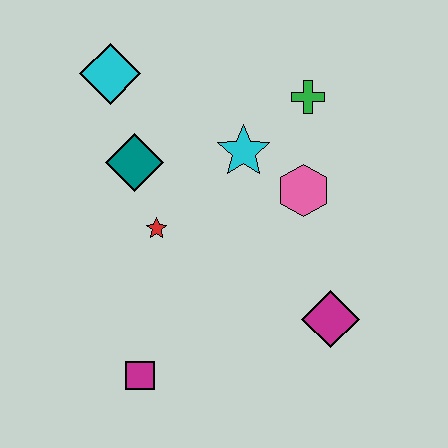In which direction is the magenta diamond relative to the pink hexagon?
The magenta diamond is below the pink hexagon.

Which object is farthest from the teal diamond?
The magenta diamond is farthest from the teal diamond.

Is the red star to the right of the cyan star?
No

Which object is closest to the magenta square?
The red star is closest to the magenta square.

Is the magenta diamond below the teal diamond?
Yes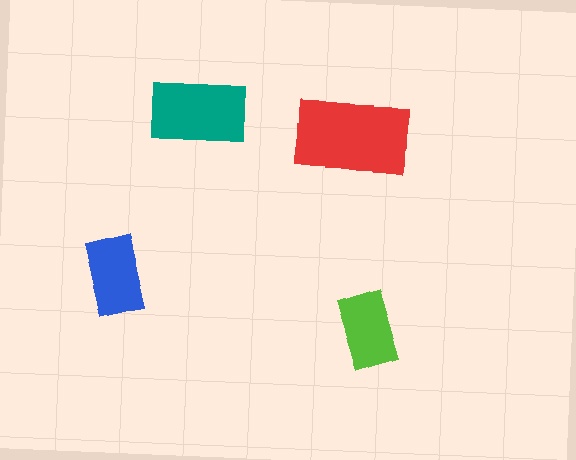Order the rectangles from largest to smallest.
the red one, the teal one, the blue one, the lime one.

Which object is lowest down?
The lime rectangle is bottommost.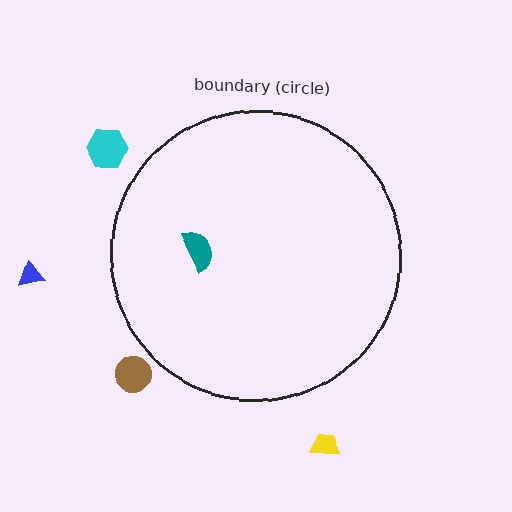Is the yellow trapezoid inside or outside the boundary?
Outside.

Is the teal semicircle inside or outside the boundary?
Inside.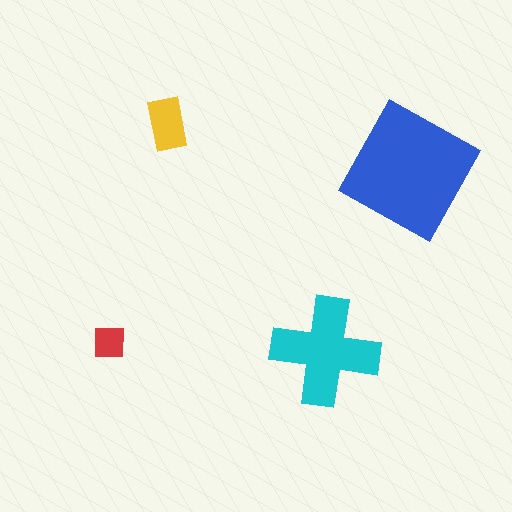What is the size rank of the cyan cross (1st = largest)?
2nd.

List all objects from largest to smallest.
The blue square, the cyan cross, the yellow rectangle, the red square.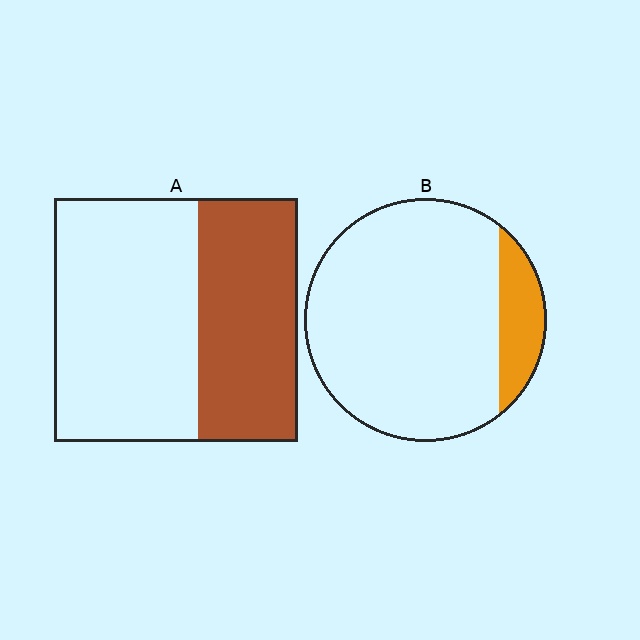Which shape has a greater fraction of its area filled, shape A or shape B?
Shape A.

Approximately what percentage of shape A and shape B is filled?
A is approximately 40% and B is approximately 15%.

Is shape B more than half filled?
No.